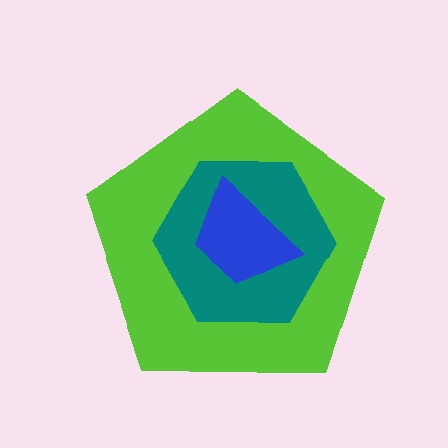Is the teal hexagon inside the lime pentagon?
Yes.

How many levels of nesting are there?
3.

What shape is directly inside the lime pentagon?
The teal hexagon.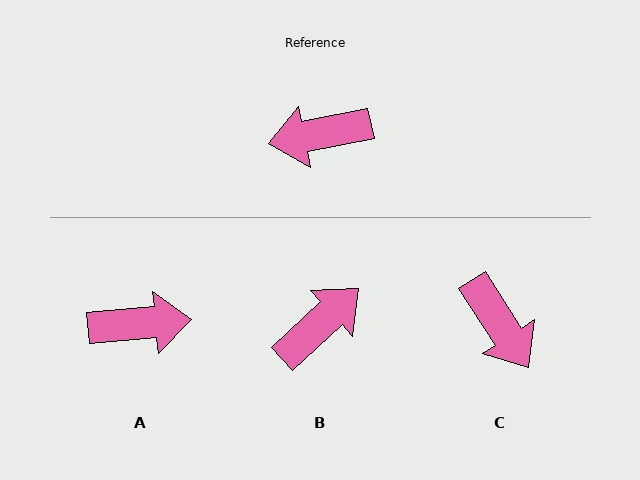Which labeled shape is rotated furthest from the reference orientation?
A, about 174 degrees away.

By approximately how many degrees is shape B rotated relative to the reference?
Approximately 149 degrees clockwise.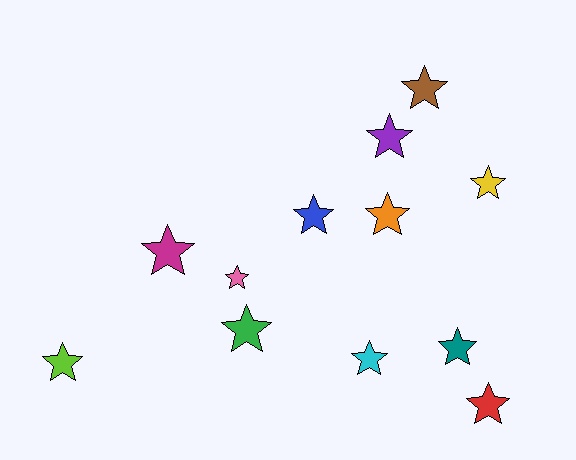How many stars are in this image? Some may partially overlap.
There are 12 stars.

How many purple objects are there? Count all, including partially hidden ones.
There is 1 purple object.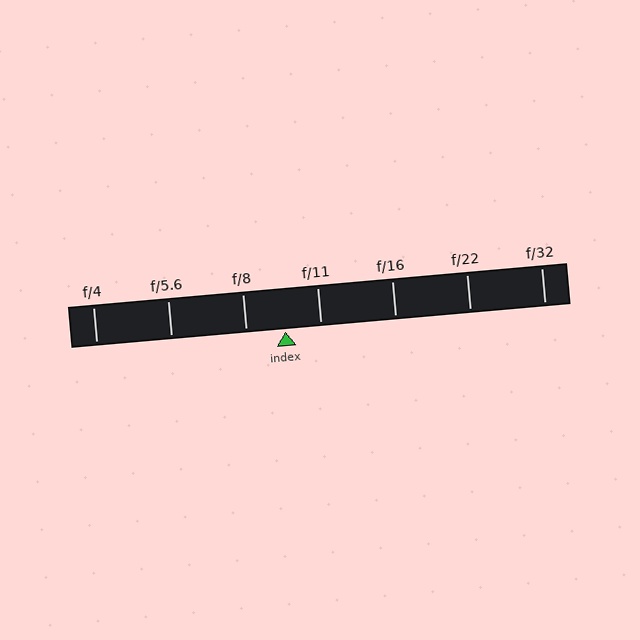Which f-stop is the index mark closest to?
The index mark is closest to f/11.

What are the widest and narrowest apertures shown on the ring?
The widest aperture shown is f/4 and the narrowest is f/32.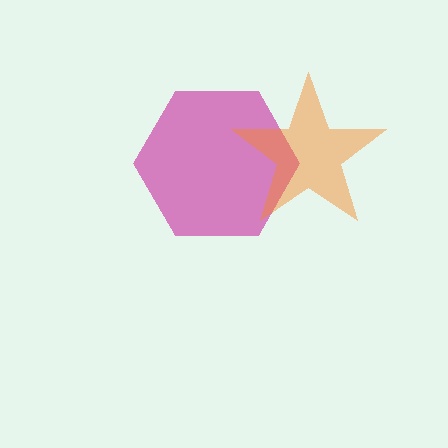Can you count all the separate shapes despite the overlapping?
Yes, there are 2 separate shapes.